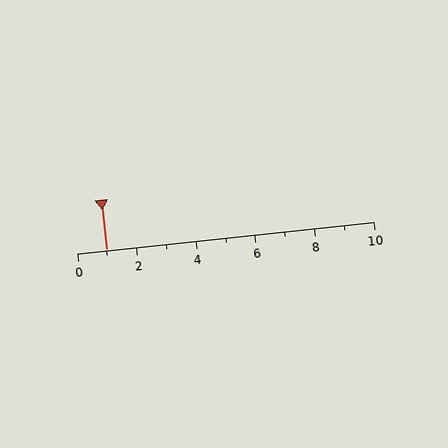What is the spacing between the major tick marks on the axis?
The major ticks are spaced 2 apart.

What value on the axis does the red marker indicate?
The marker indicates approximately 1.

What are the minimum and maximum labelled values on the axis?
The axis runs from 0 to 10.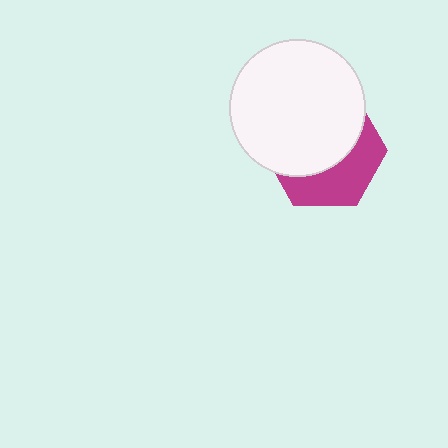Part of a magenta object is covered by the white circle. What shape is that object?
It is a hexagon.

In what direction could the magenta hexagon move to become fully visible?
The magenta hexagon could move down. That would shift it out from behind the white circle entirely.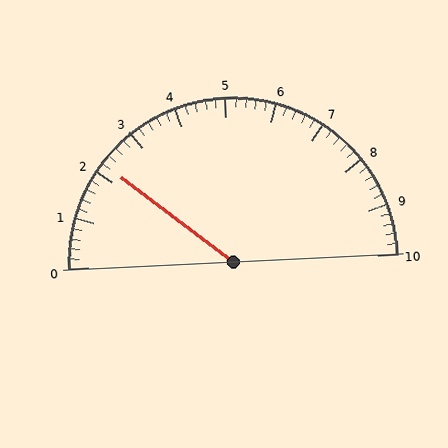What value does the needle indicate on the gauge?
The needle indicates approximately 2.2.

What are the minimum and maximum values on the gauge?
The gauge ranges from 0 to 10.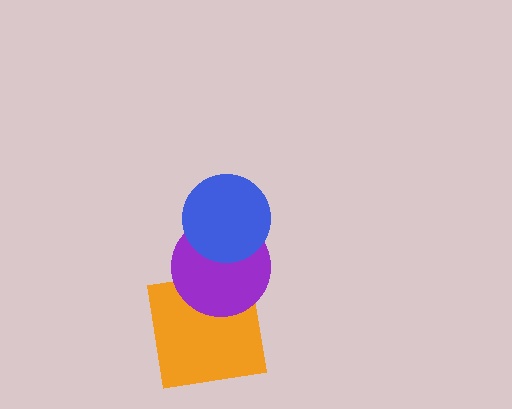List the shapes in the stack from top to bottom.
From top to bottom: the blue circle, the purple circle, the orange square.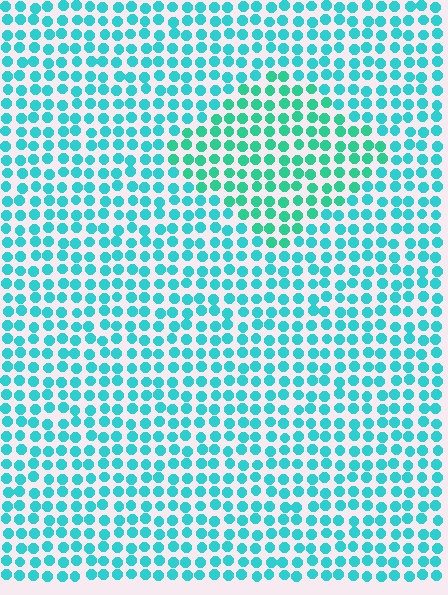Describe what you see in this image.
The image is filled with small cyan elements in a uniform arrangement. A diamond-shaped region is visible where the elements are tinted to a slightly different hue, forming a subtle color boundary.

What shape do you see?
I see a diamond.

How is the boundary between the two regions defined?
The boundary is defined purely by a slight shift in hue (about 23 degrees). Spacing, size, and orientation are identical on both sides.